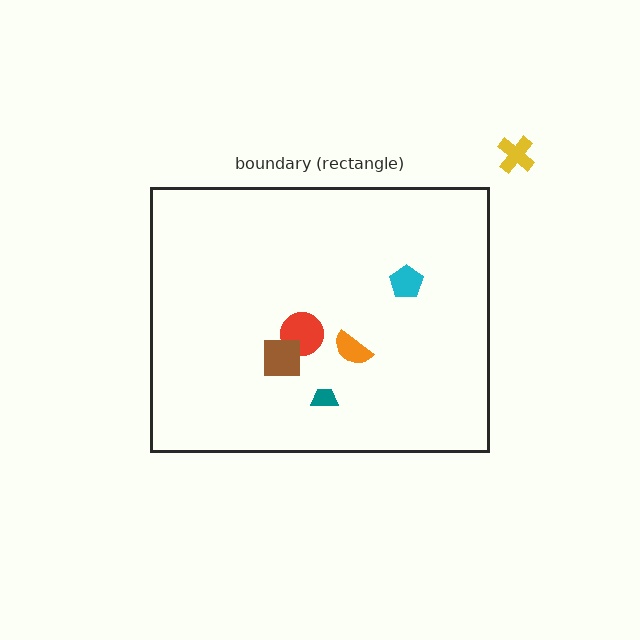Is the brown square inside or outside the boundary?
Inside.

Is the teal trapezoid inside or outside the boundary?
Inside.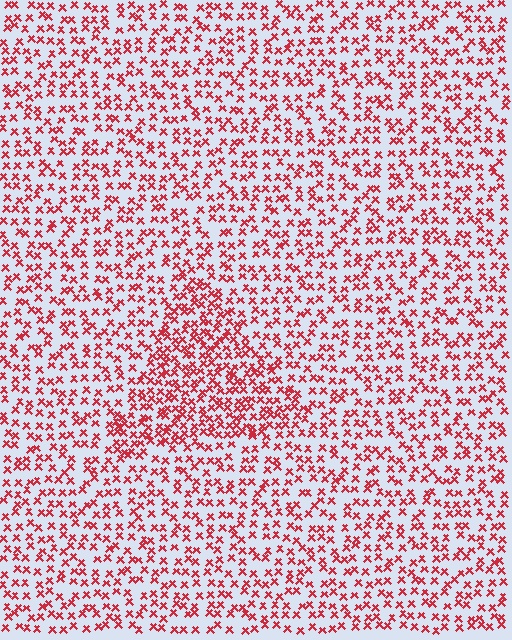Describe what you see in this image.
The image contains small red elements arranged at two different densities. A triangle-shaped region is visible where the elements are more densely packed than the surrounding area.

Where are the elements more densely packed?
The elements are more densely packed inside the triangle boundary.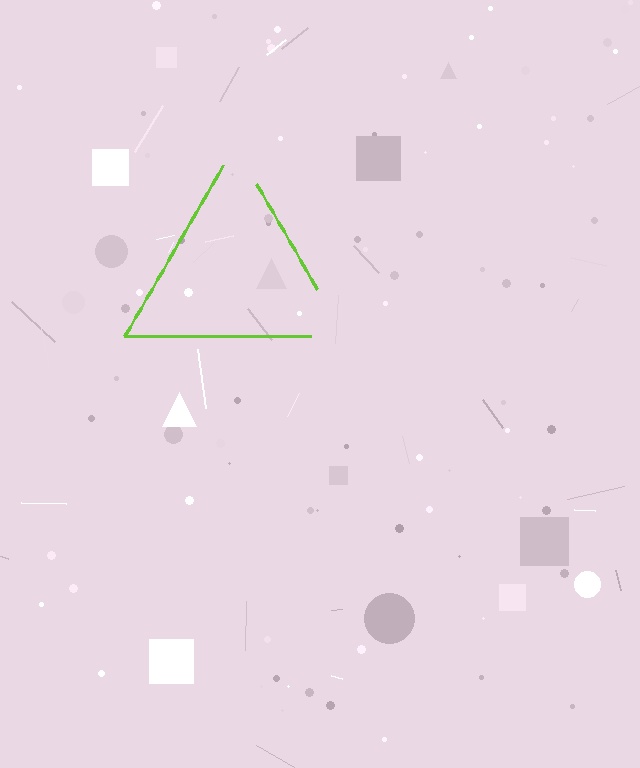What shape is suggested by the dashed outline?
The dashed outline suggests a triangle.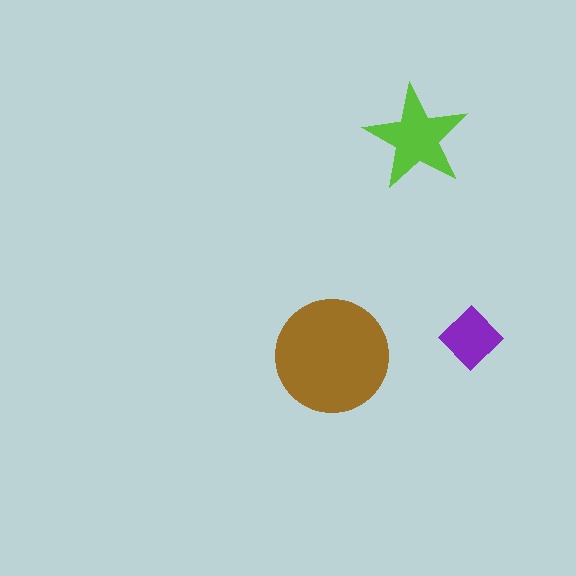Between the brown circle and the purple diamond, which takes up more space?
The brown circle.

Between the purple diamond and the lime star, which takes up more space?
The lime star.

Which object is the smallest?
The purple diamond.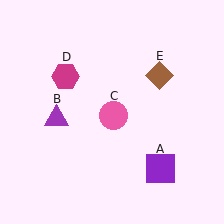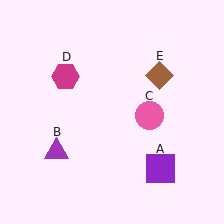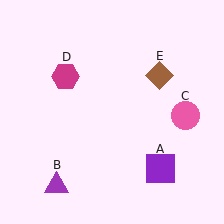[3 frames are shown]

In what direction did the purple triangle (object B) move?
The purple triangle (object B) moved down.